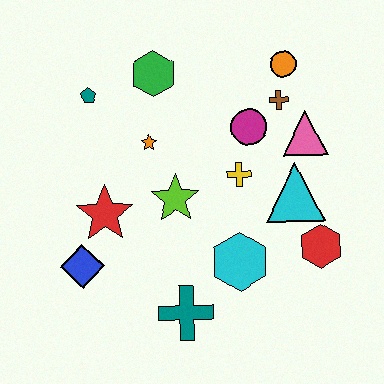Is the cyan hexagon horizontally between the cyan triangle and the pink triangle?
No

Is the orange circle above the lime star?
Yes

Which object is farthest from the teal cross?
The orange circle is farthest from the teal cross.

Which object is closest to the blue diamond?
The red star is closest to the blue diamond.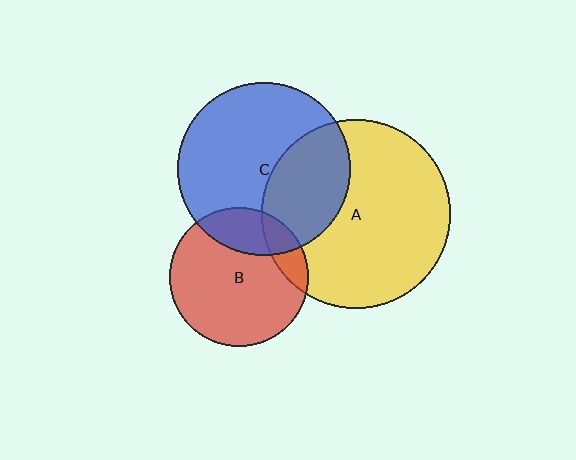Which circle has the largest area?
Circle A (yellow).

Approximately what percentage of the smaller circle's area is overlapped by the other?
Approximately 25%.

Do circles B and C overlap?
Yes.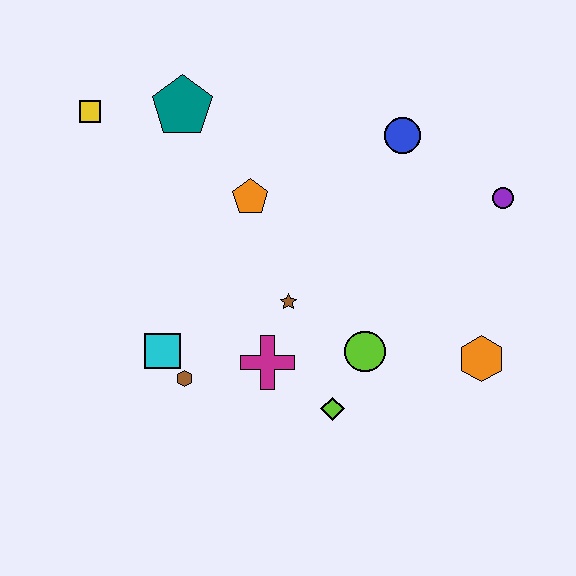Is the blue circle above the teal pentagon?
No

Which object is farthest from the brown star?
The yellow square is farthest from the brown star.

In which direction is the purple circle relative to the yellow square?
The purple circle is to the right of the yellow square.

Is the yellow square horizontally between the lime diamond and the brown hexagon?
No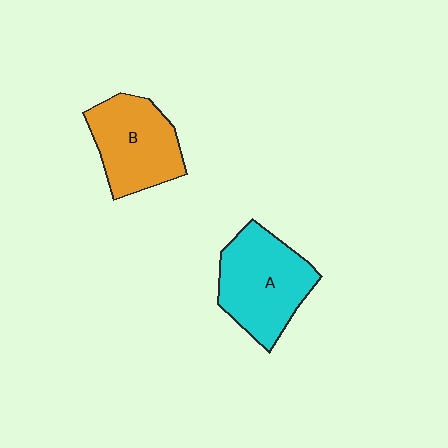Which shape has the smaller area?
Shape B (orange).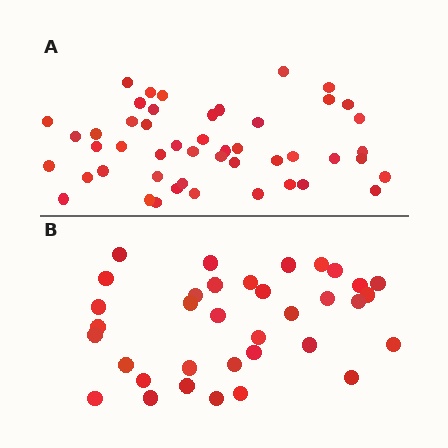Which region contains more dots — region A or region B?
Region A (the top region) has more dots.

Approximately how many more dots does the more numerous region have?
Region A has approximately 15 more dots than region B.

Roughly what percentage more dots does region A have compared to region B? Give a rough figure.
About 35% more.